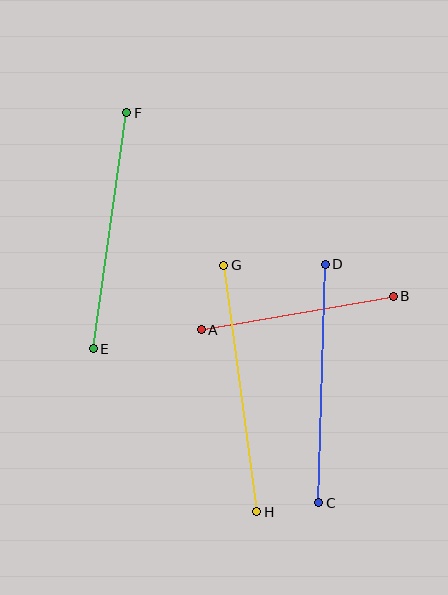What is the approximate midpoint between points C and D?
The midpoint is at approximately (322, 383) pixels.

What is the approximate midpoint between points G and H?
The midpoint is at approximately (240, 389) pixels.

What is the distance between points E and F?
The distance is approximately 239 pixels.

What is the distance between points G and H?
The distance is approximately 249 pixels.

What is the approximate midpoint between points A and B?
The midpoint is at approximately (297, 313) pixels.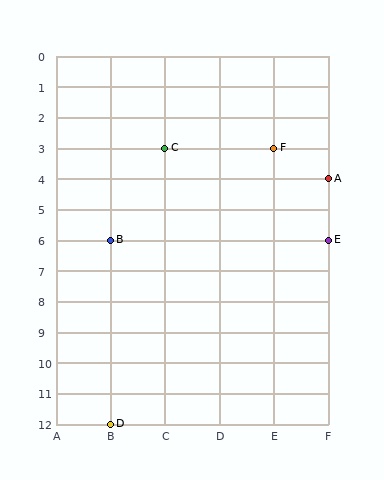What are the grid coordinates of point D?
Point D is at grid coordinates (B, 12).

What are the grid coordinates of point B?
Point B is at grid coordinates (B, 6).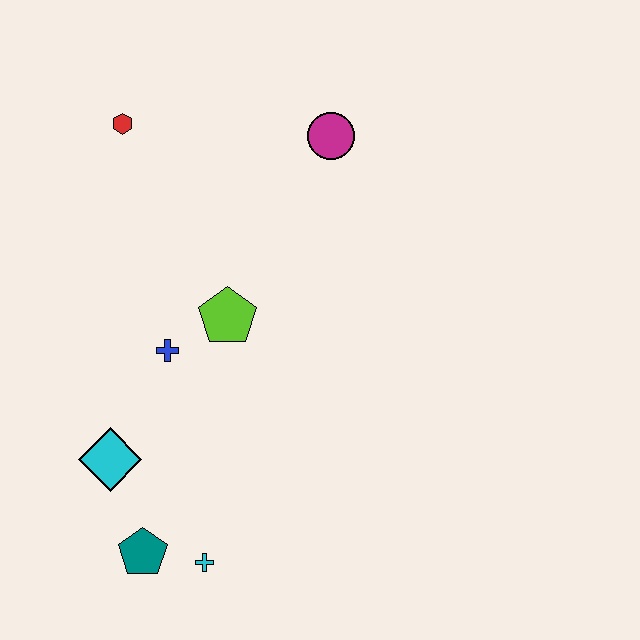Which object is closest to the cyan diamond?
The teal pentagon is closest to the cyan diamond.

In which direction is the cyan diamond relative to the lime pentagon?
The cyan diamond is below the lime pentagon.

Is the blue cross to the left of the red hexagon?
No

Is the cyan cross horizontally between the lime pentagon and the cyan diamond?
Yes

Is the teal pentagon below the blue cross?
Yes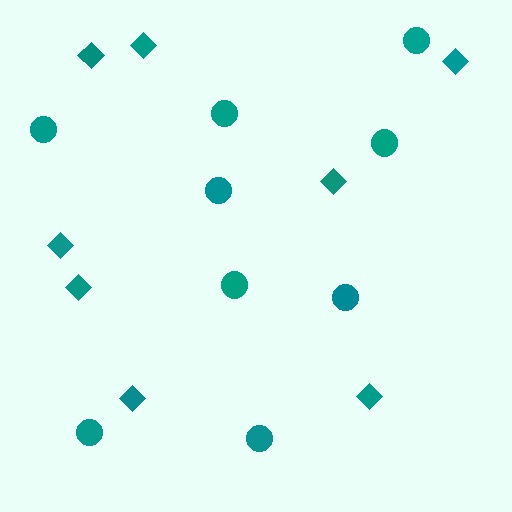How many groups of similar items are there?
There are 2 groups: one group of circles (9) and one group of diamonds (8).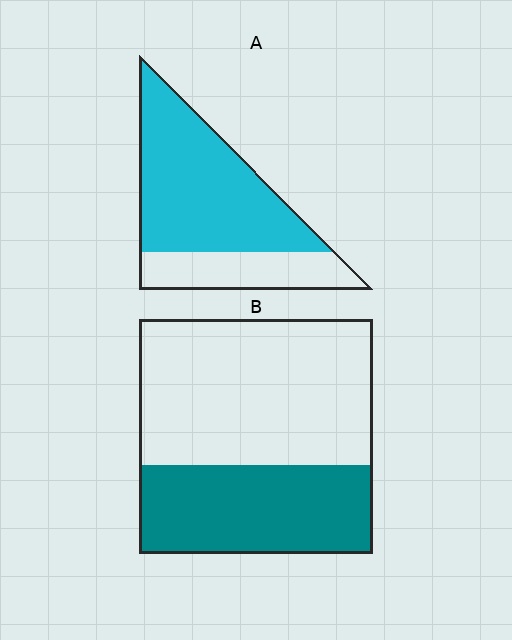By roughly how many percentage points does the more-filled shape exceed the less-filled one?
By roughly 30 percentage points (A over B).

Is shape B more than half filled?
No.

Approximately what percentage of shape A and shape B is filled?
A is approximately 70% and B is approximately 40%.